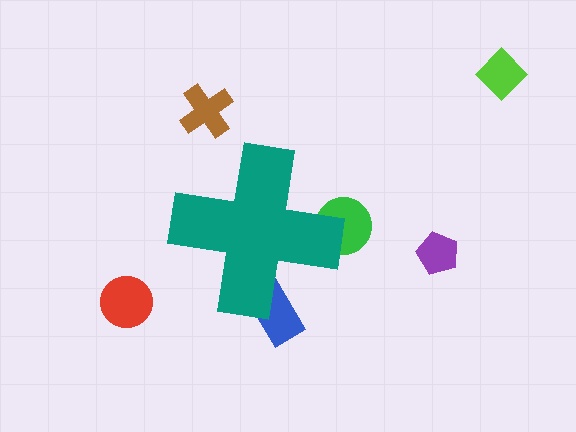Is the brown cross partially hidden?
No, the brown cross is fully visible.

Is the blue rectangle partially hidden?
Yes, the blue rectangle is partially hidden behind the teal cross.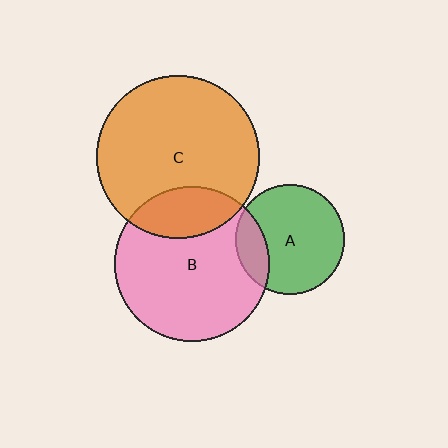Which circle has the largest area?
Circle C (orange).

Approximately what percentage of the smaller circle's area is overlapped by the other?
Approximately 20%.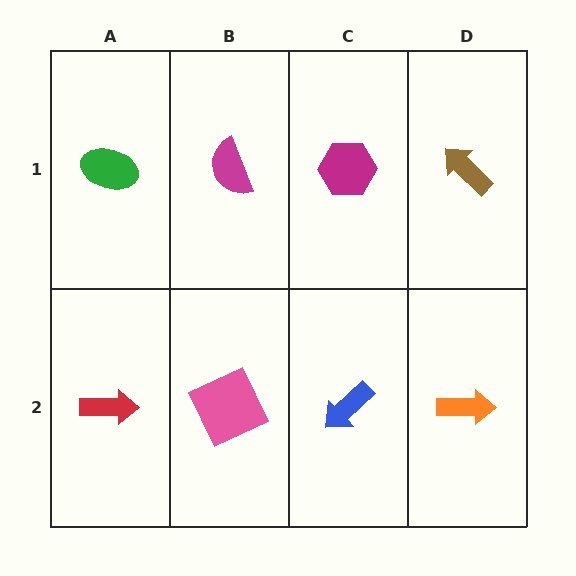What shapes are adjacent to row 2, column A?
A green ellipse (row 1, column A), a pink square (row 2, column B).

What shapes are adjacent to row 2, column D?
A brown arrow (row 1, column D), a blue arrow (row 2, column C).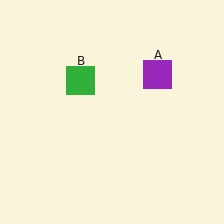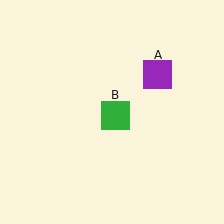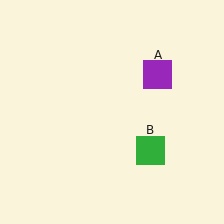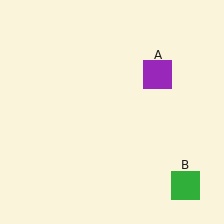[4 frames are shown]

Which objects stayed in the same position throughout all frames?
Purple square (object A) remained stationary.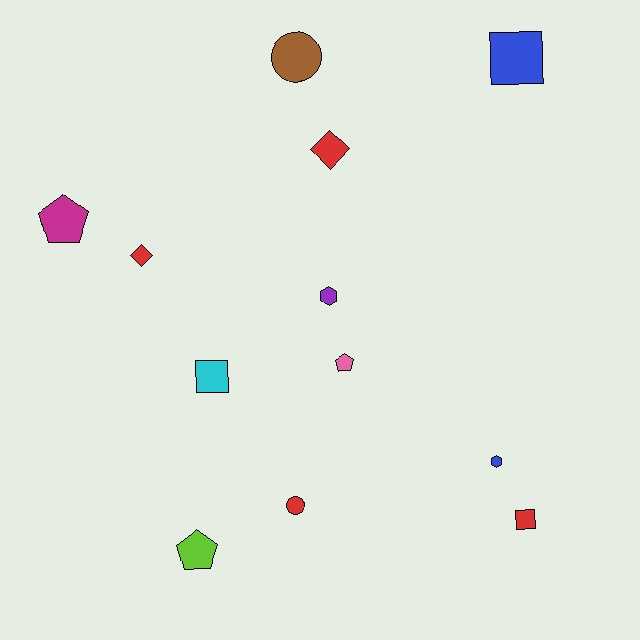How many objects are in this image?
There are 12 objects.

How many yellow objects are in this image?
There are no yellow objects.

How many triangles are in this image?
There are no triangles.